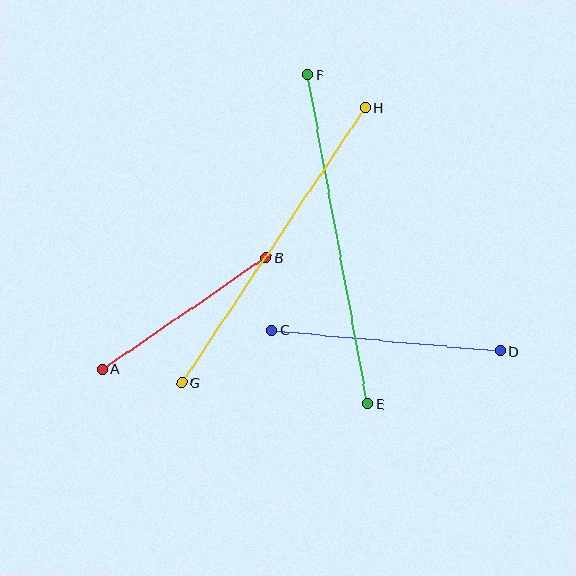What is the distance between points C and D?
The distance is approximately 229 pixels.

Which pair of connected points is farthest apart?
Points E and F are farthest apart.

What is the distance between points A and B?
The distance is approximately 199 pixels.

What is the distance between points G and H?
The distance is approximately 330 pixels.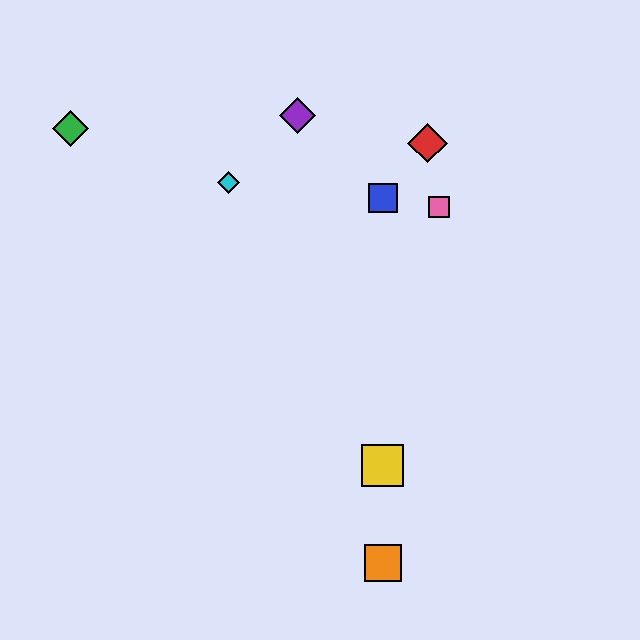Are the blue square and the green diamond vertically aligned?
No, the blue square is at x≈383 and the green diamond is at x≈70.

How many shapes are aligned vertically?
3 shapes (the blue square, the yellow square, the orange square) are aligned vertically.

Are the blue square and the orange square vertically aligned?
Yes, both are at x≈383.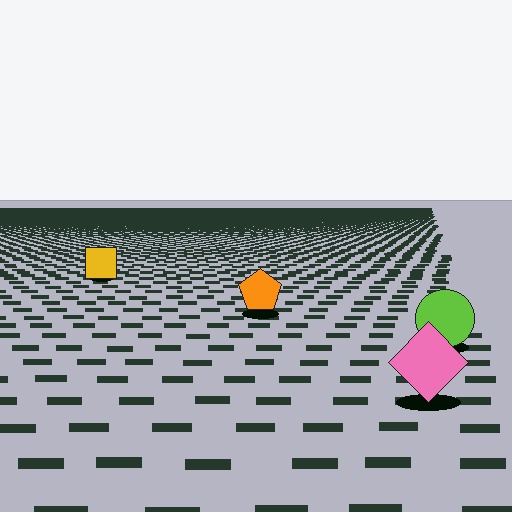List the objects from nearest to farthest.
From nearest to farthest: the pink diamond, the lime circle, the orange pentagon, the yellow square.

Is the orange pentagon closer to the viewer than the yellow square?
Yes. The orange pentagon is closer — you can tell from the texture gradient: the ground texture is coarser near it.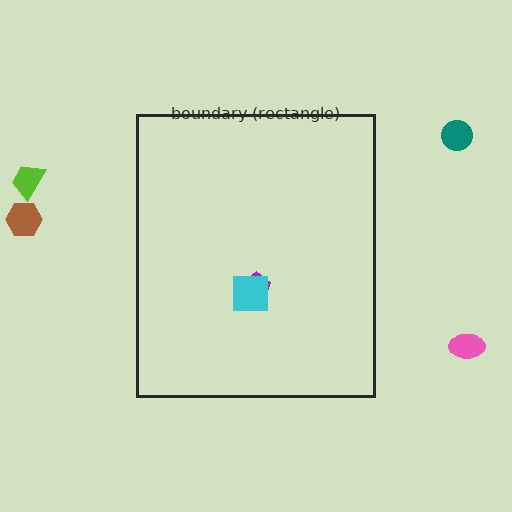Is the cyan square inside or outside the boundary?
Inside.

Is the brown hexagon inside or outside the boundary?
Outside.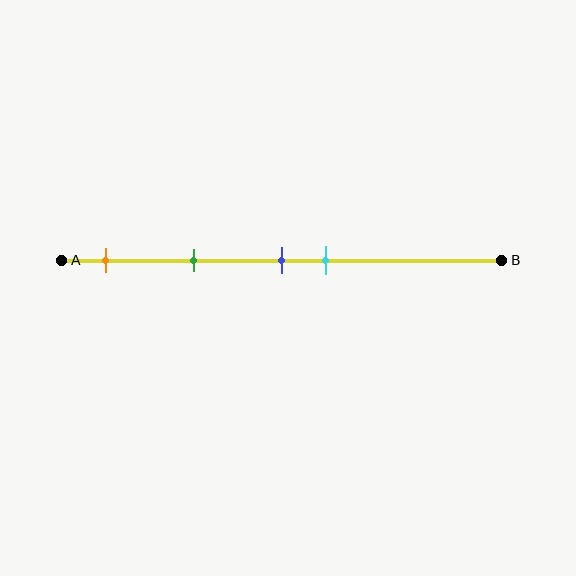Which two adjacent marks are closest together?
The blue and cyan marks are the closest adjacent pair.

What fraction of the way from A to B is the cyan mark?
The cyan mark is approximately 60% (0.6) of the way from A to B.